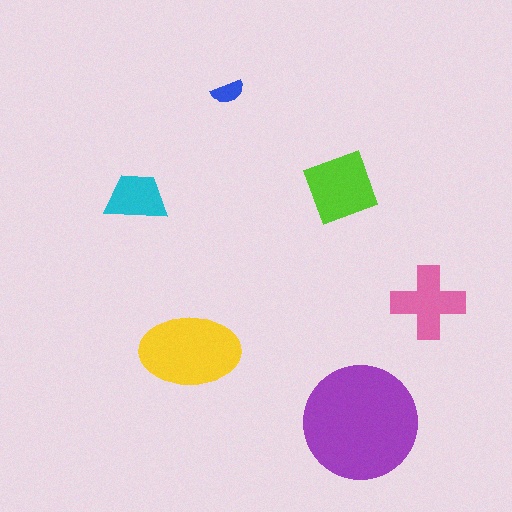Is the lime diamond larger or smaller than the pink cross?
Larger.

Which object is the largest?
The purple circle.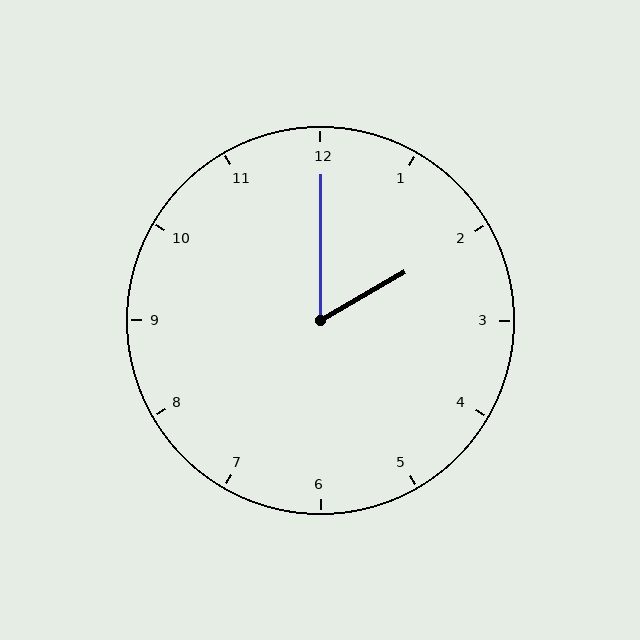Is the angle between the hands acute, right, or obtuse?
It is acute.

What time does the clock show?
2:00.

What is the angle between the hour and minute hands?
Approximately 60 degrees.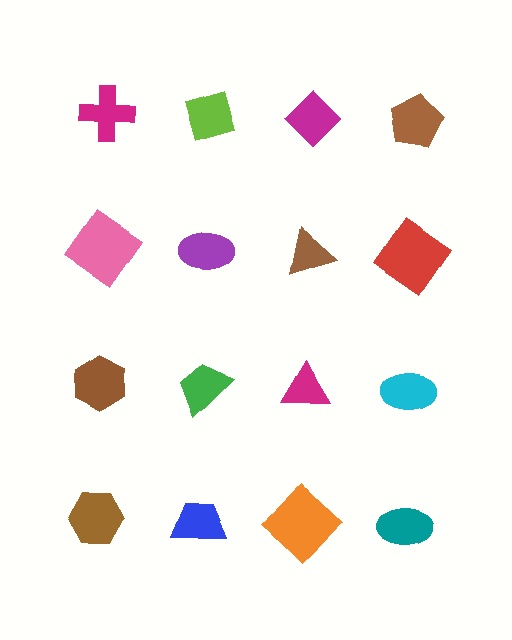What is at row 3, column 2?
A green trapezoid.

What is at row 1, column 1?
A magenta cross.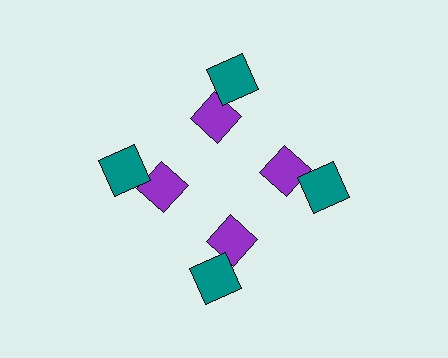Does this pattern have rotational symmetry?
Yes, this pattern has 4-fold rotational symmetry. It looks the same after rotating 90 degrees around the center.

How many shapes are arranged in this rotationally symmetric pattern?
There are 8 shapes, arranged in 4 groups of 2.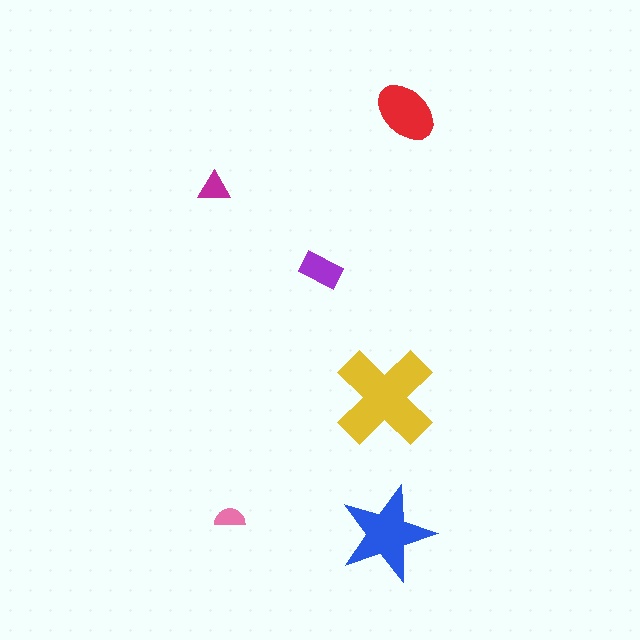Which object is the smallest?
The pink semicircle.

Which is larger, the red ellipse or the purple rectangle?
The red ellipse.